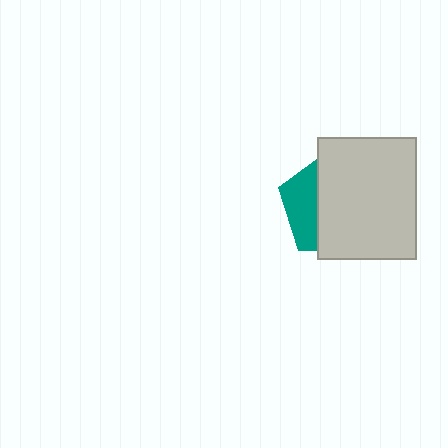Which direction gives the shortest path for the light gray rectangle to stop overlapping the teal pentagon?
Moving right gives the shortest separation.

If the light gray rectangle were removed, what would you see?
You would see the complete teal pentagon.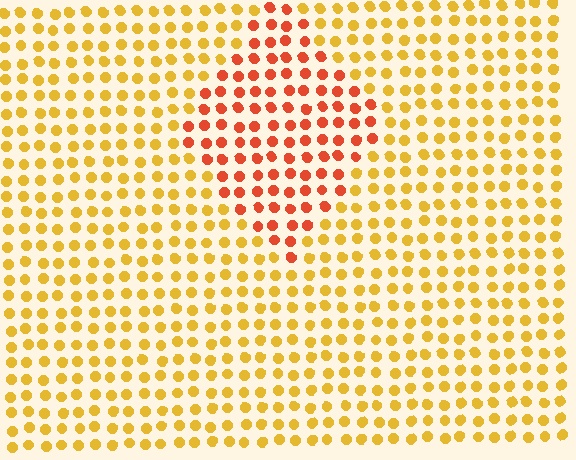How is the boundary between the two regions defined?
The boundary is defined purely by a slight shift in hue (about 37 degrees). Spacing, size, and orientation are identical on both sides.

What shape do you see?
I see a diamond.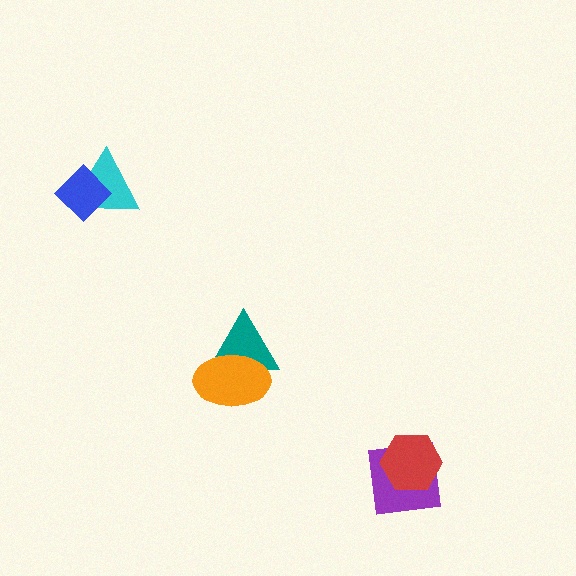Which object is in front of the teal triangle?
The orange ellipse is in front of the teal triangle.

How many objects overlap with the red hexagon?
1 object overlaps with the red hexagon.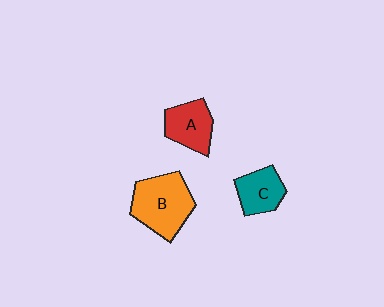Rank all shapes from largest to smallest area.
From largest to smallest: B (orange), A (red), C (teal).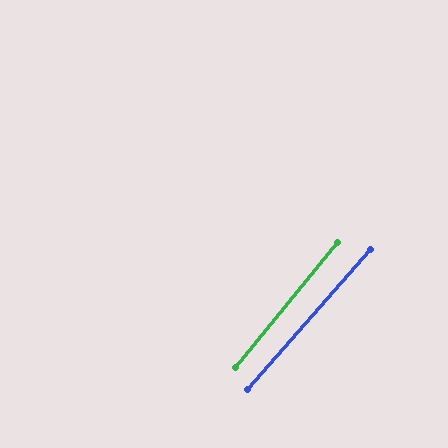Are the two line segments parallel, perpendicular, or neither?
Parallel — their directions differ by only 2.0°.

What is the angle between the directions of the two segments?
Approximately 2 degrees.